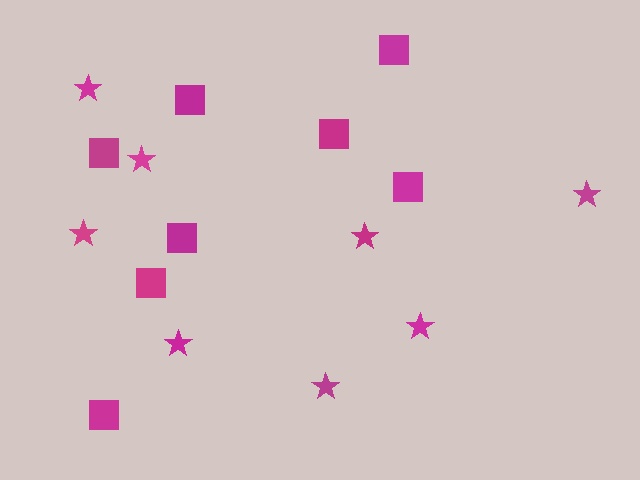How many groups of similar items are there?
There are 2 groups: one group of stars (8) and one group of squares (8).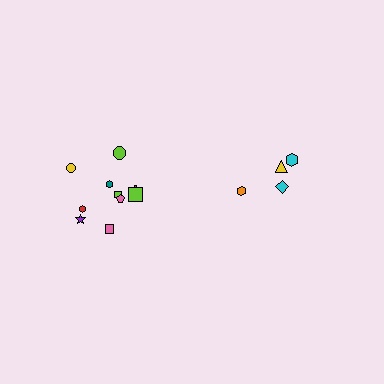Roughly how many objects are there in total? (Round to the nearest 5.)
Roughly 15 objects in total.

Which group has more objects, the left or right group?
The left group.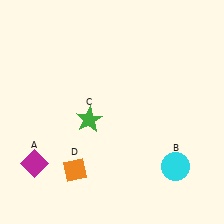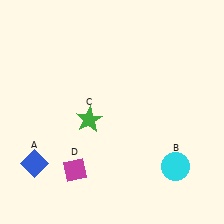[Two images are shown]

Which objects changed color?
A changed from magenta to blue. D changed from orange to magenta.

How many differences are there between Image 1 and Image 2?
There are 2 differences between the two images.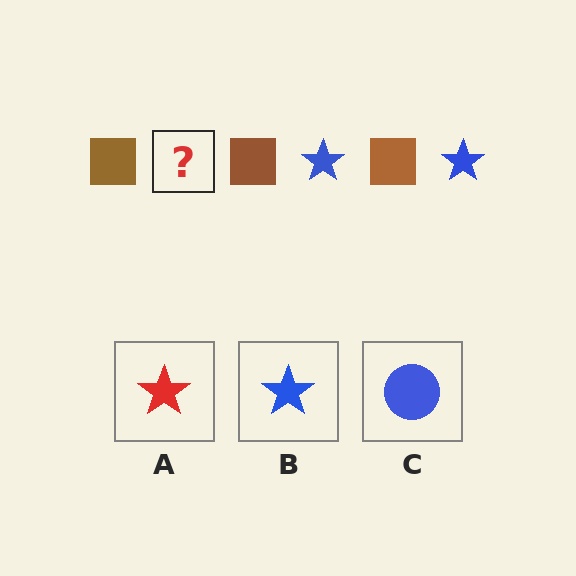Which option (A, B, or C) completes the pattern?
B.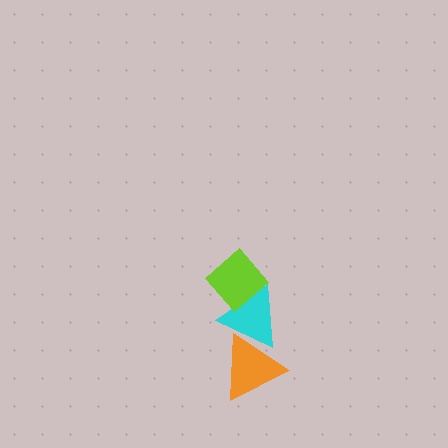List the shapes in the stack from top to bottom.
From top to bottom: the lime diamond, the cyan triangle, the orange triangle.